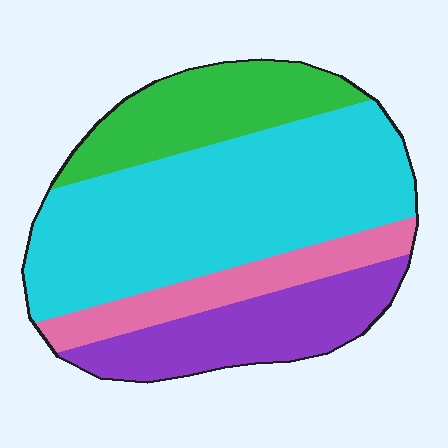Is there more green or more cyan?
Cyan.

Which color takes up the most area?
Cyan, at roughly 50%.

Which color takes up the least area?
Pink, at roughly 15%.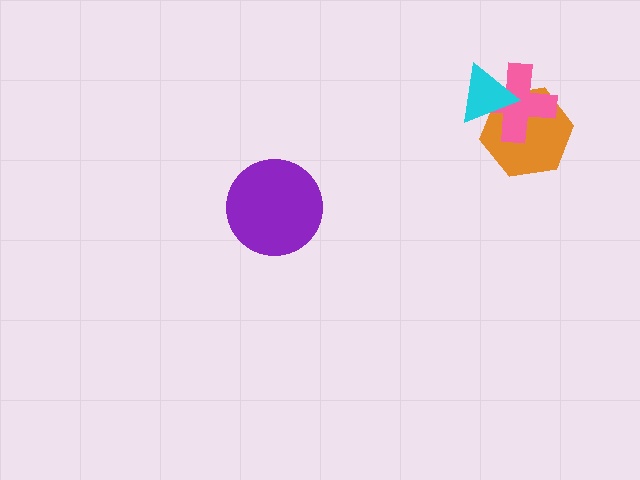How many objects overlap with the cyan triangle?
2 objects overlap with the cyan triangle.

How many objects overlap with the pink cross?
2 objects overlap with the pink cross.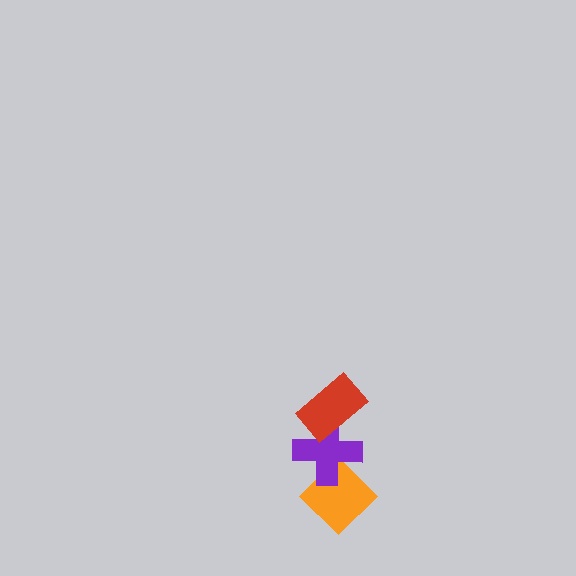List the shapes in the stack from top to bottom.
From top to bottom: the red rectangle, the purple cross, the orange diamond.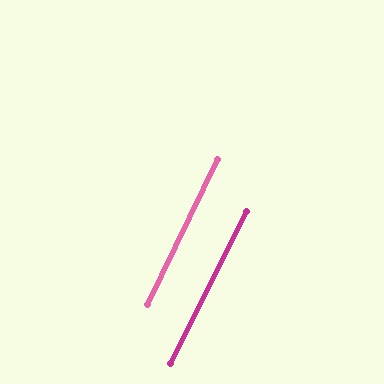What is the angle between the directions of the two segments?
Approximately 0 degrees.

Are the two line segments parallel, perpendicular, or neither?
Parallel — their directions differ by only 0.4°.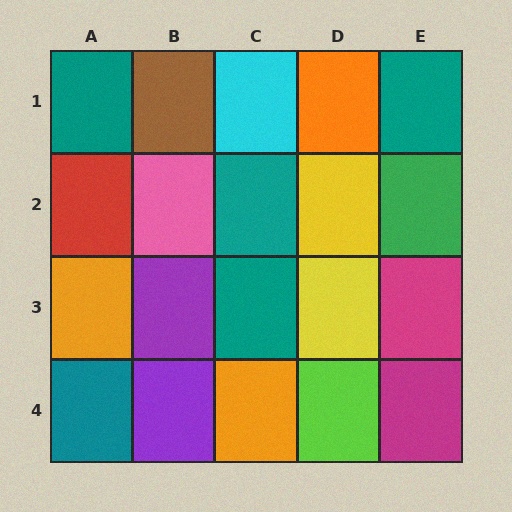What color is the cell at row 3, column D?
Yellow.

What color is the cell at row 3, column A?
Orange.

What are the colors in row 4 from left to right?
Teal, purple, orange, lime, magenta.